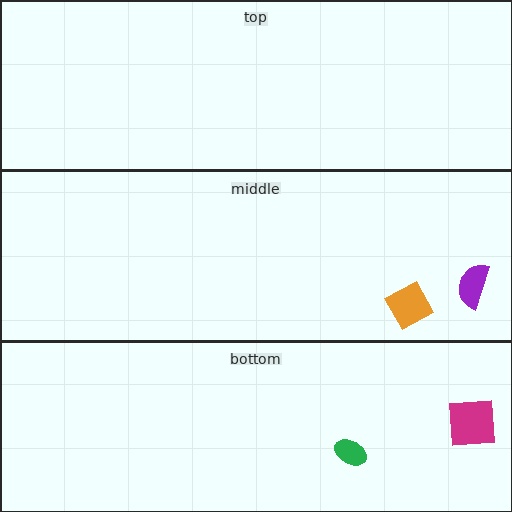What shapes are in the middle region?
The orange diamond, the purple semicircle.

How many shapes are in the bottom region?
2.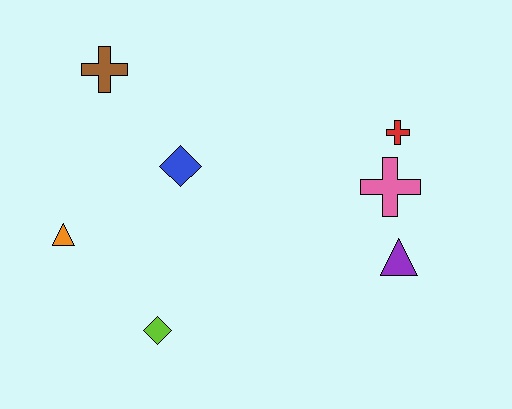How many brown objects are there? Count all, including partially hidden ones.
There is 1 brown object.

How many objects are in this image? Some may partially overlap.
There are 7 objects.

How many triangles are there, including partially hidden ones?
There are 2 triangles.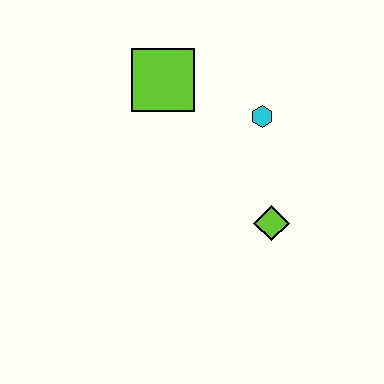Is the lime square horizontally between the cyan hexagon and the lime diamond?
No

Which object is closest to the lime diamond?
The cyan hexagon is closest to the lime diamond.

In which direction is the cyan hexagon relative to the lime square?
The cyan hexagon is to the right of the lime square.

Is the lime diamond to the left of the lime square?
No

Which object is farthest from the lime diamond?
The lime square is farthest from the lime diamond.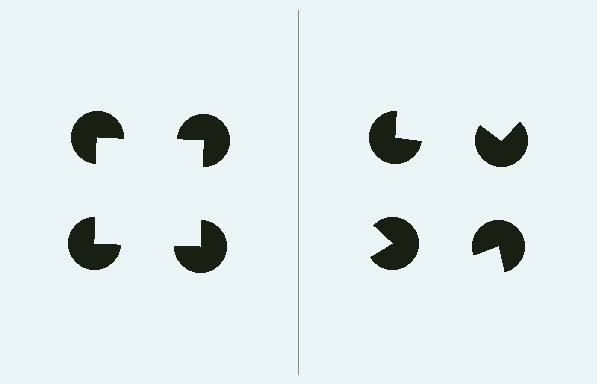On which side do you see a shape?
An illusory square appears on the left side. On the right side the wedge cuts are rotated, so no coherent shape forms.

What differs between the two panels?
The pac-man discs are positioned identically on both sides; only the wedge orientations differ. On the left they align to a square; on the right they are misaligned.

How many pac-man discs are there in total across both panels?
8 — 4 on each side.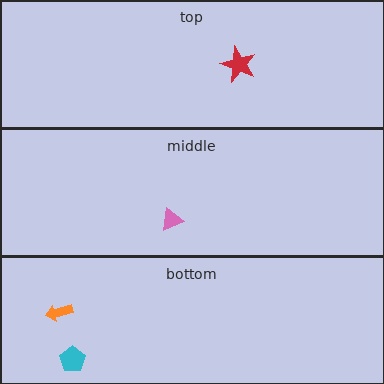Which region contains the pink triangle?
The middle region.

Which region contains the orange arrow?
The bottom region.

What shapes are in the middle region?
The pink triangle.